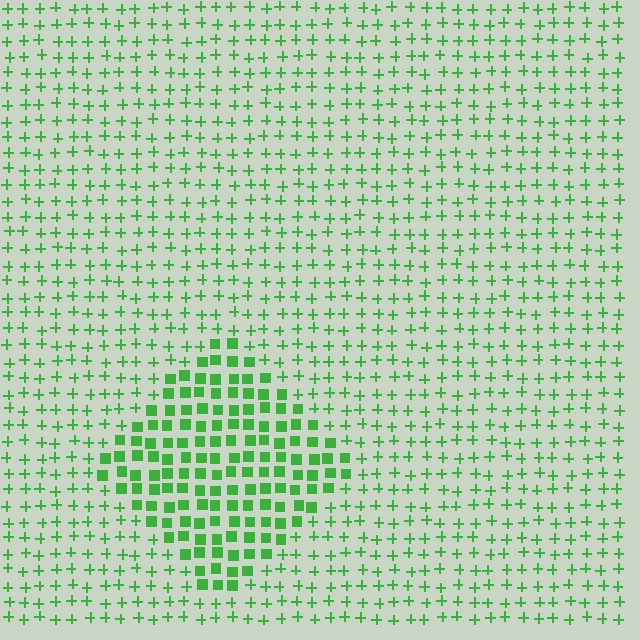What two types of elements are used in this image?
The image uses squares inside the diamond region and plus signs outside it.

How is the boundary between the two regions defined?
The boundary is defined by a change in element shape: squares inside vs. plus signs outside. All elements share the same color and spacing.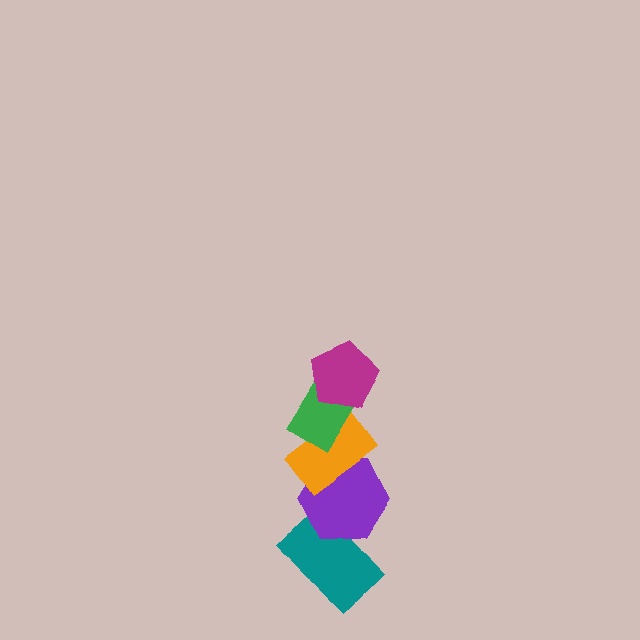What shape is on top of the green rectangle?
The magenta pentagon is on top of the green rectangle.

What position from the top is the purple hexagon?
The purple hexagon is 4th from the top.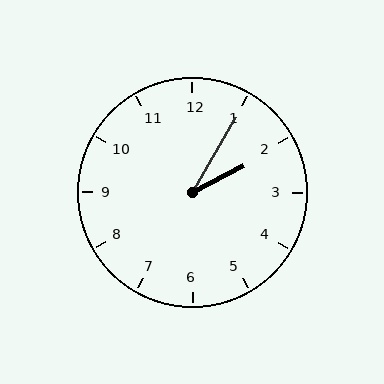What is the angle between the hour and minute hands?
Approximately 32 degrees.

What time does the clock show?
2:05.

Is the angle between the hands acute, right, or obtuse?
It is acute.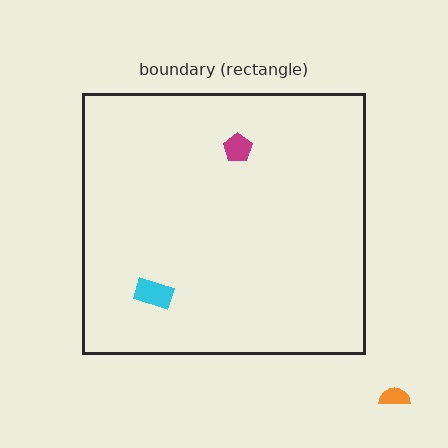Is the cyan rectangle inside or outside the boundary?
Inside.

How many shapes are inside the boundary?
2 inside, 1 outside.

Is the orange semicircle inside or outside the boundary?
Outside.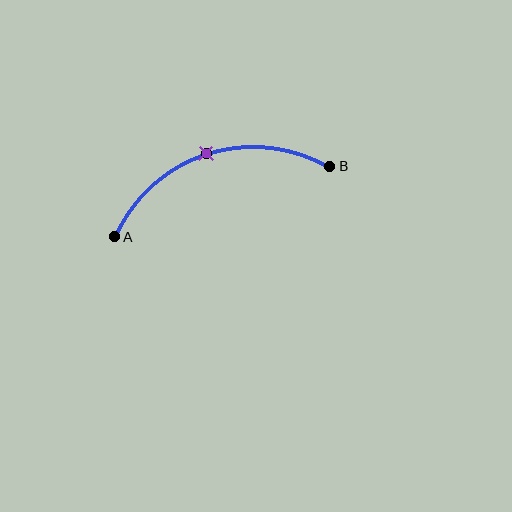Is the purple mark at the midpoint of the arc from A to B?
Yes. The purple mark lies on the arc at equal arc-length from both A and B — it is the arc midpoint.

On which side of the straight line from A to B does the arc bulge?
The arc bulges above the straight line connecting A and B.